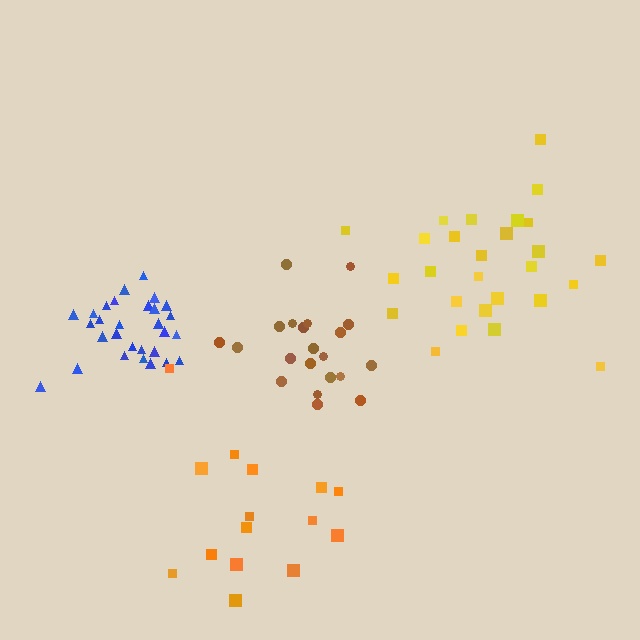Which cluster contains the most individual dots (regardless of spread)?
Blue (29).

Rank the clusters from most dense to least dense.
blue, brown, yellow, orange.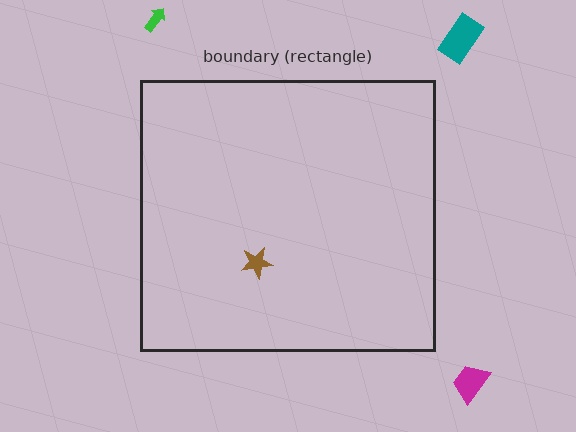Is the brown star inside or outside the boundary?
Inside.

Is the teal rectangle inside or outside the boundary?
Outside.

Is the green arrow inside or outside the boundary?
Outside.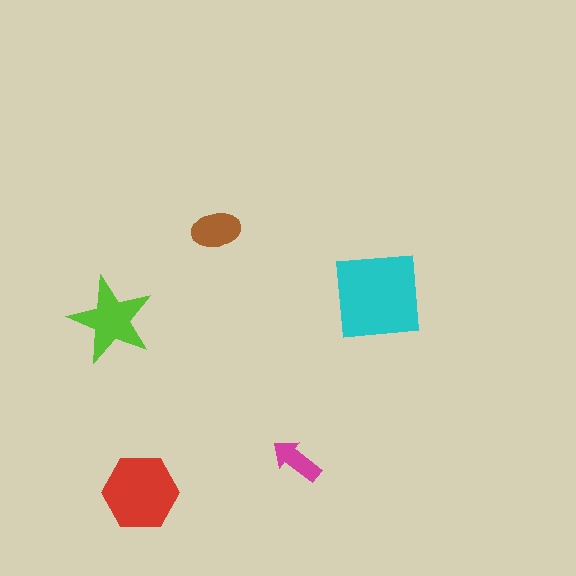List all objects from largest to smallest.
The cyan square, the red hexagon, the lime star, the brown ellipse, the magenta arrow.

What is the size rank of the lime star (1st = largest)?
3rd.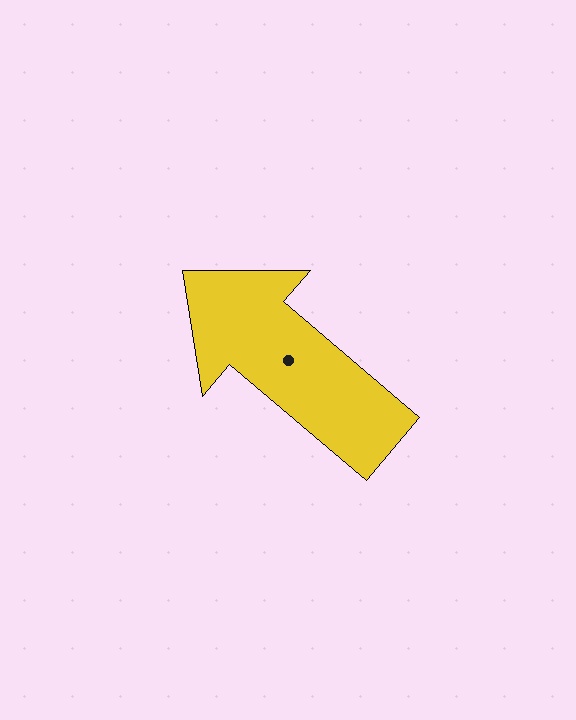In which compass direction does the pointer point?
Northwest.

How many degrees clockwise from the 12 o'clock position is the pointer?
Approximately 310 degrees.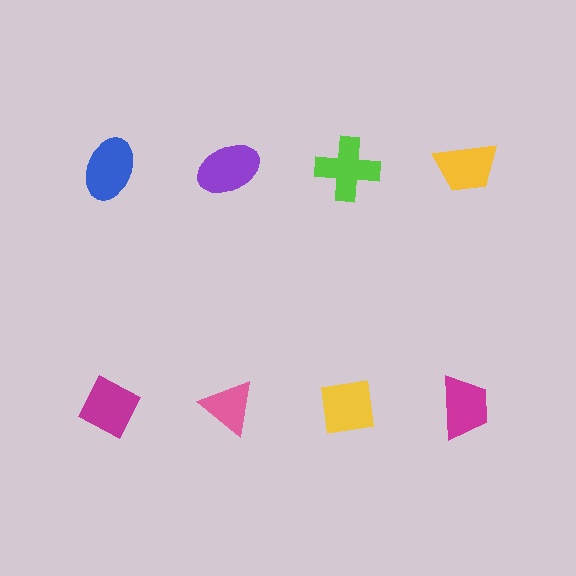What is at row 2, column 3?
A yellow square.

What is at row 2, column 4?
A magenta trapezoid.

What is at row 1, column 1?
A blue ellipse.